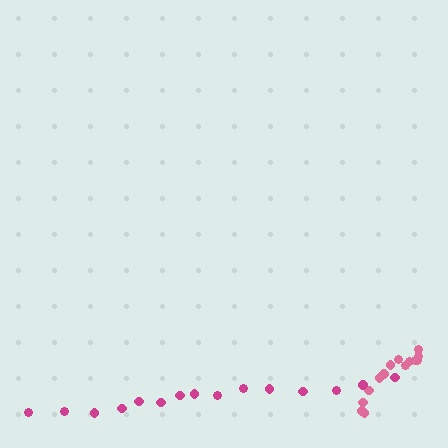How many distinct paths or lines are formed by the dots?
There are 2 distinct paths.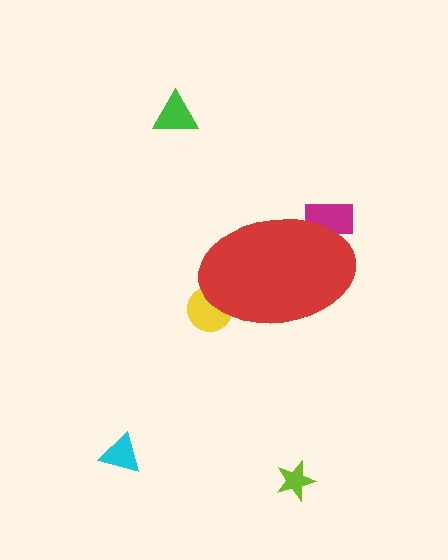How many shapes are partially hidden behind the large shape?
2 shapes are partially hidden.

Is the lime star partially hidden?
No, the lime star is fully visible.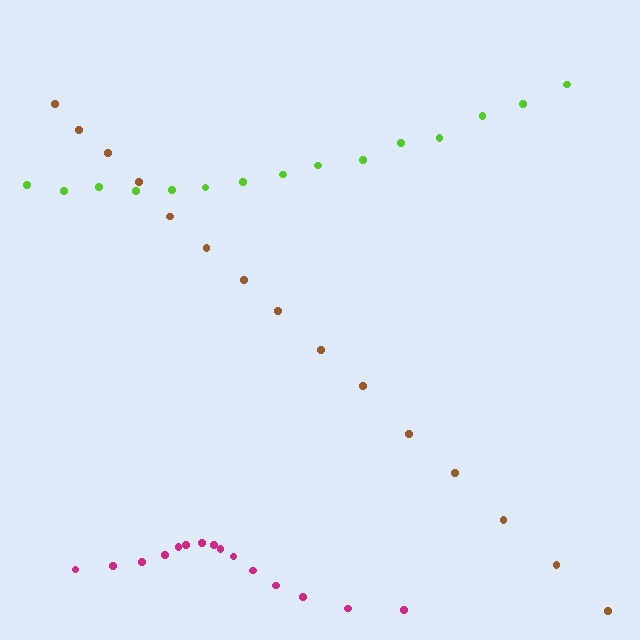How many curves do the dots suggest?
There are 3 distinct paths.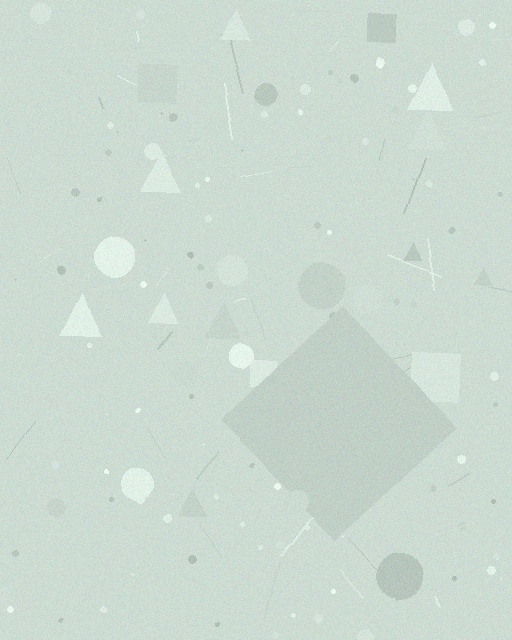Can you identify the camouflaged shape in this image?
The camouflaged shape is a diamond.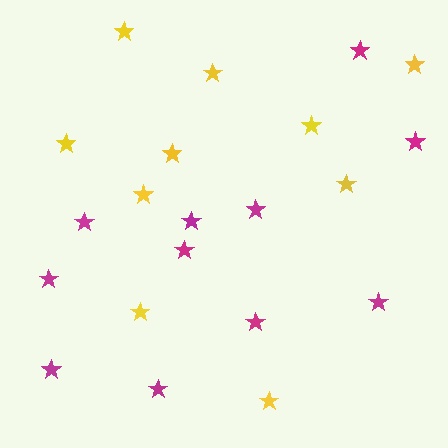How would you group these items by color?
There are 2 groups: one group of yellow stars (10) and one group of magenta stars (11).